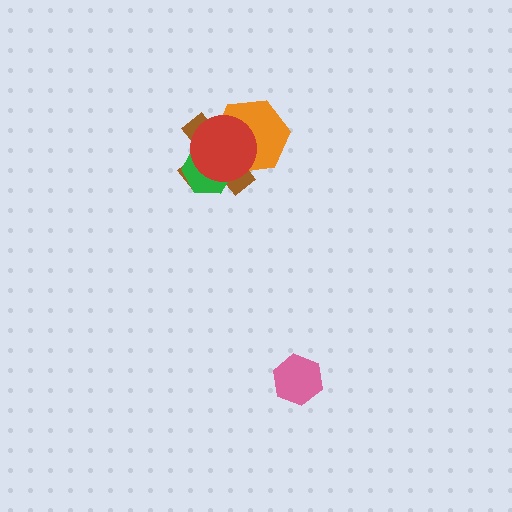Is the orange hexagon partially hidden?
Yes, it is partially covered by another shape.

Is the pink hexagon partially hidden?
No, no other shape covers it.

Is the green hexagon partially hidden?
Yes, it is partially covered by another shape.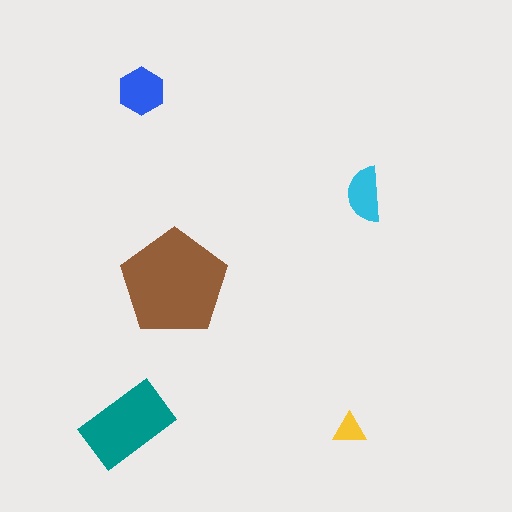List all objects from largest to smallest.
The brown pentagon, the teal rectangle, the blue hexagon, the cyan semicircle, the yellow triangle.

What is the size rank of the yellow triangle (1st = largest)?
5th.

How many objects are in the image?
There are 5 objects in the image.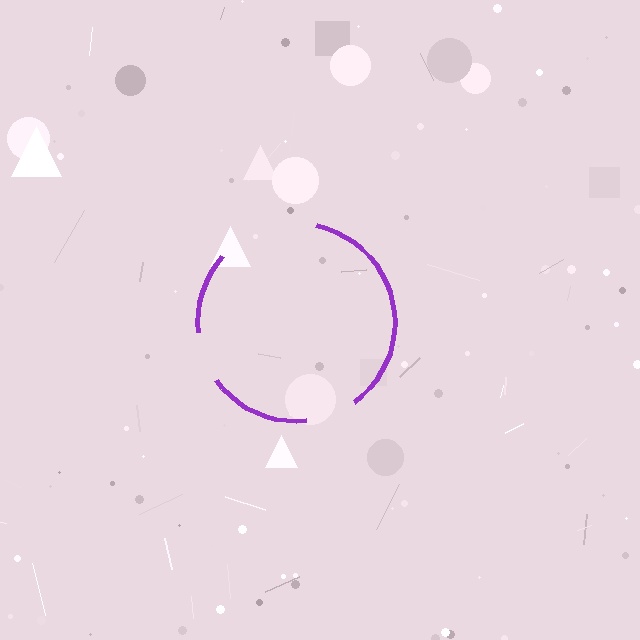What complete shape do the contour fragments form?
The contour fragments form a circle.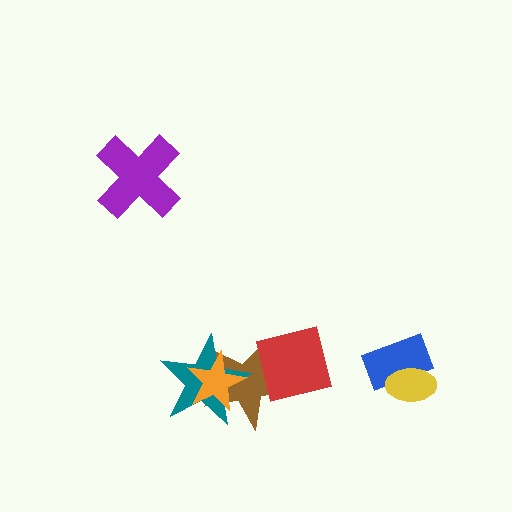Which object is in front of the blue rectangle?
The yellow ellipse is in front of the blue rectangle.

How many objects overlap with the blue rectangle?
1 object overlaps with the blue rectangle.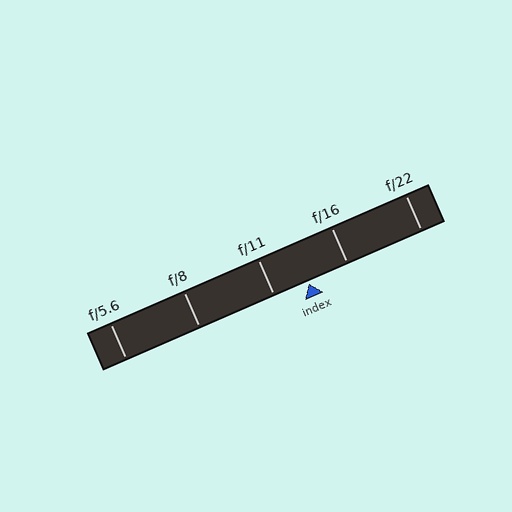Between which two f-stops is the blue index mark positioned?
The index mark is between f/11 and f/16.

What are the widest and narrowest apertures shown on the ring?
The widest aperture shown is f/5.6 and the narrowest is f/22.